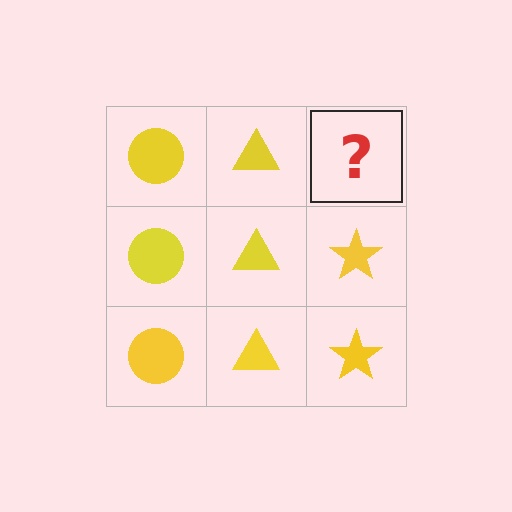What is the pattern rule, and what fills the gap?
The rule is that each column has a consistent shape. The gap should be filled with a yellow star.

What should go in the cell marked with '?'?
The missing cell should contain a yellow star.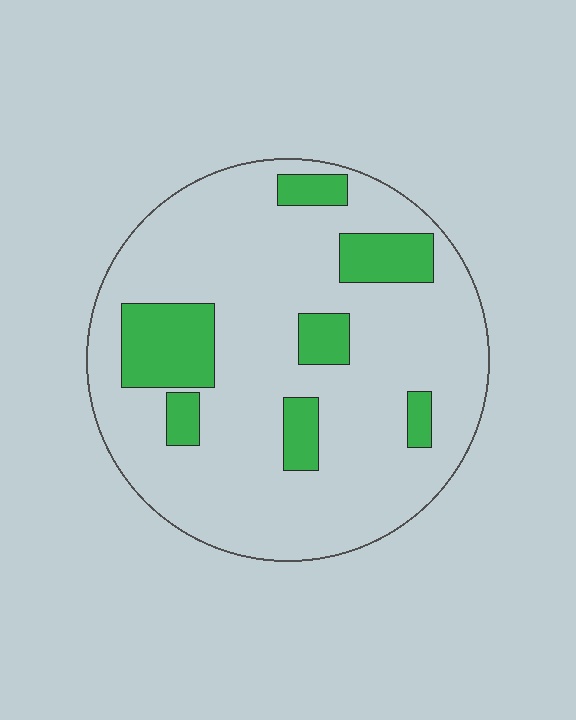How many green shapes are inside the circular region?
7.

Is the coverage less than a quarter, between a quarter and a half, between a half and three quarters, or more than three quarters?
Less than a quarter.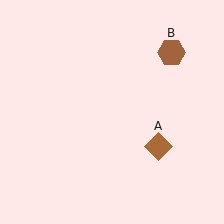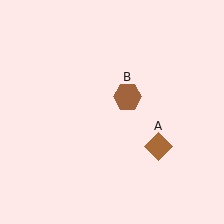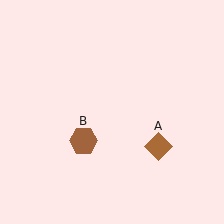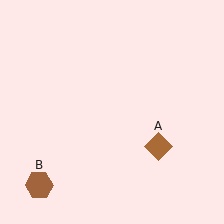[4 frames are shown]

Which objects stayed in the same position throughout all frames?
Brown diamond (object A) remained stationary.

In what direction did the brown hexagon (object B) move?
The brown hexagon (object B) moved down and to the left.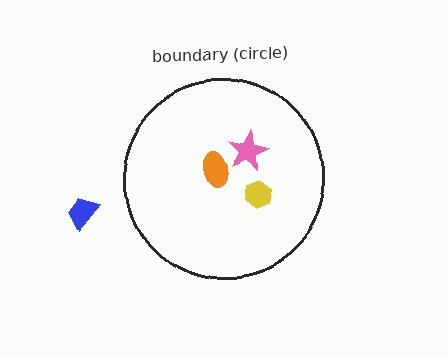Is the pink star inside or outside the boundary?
Inside.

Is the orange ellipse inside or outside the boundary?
Inside.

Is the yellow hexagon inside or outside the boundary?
Inside.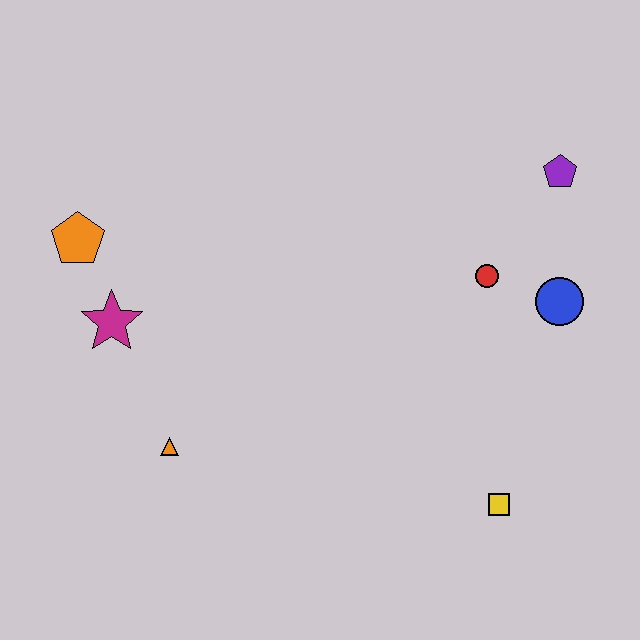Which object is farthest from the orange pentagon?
The yellow square is farthest from the orange pentagon.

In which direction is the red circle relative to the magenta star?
The red circle is to the right of the magenta star.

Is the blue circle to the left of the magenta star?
No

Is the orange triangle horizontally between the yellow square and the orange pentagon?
Yes